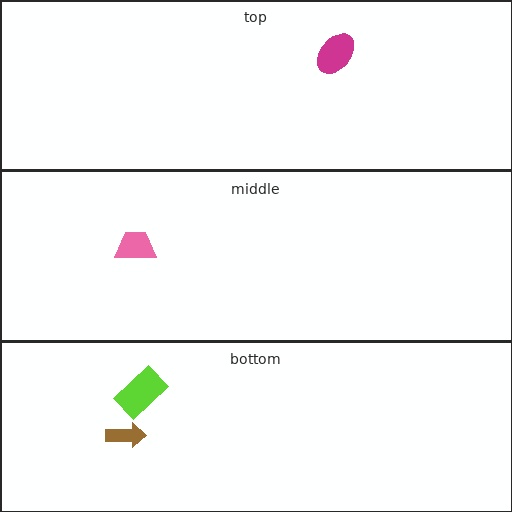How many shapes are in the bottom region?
2.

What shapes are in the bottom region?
The lime rectangle, the brown arrow.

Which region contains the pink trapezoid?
The middle region.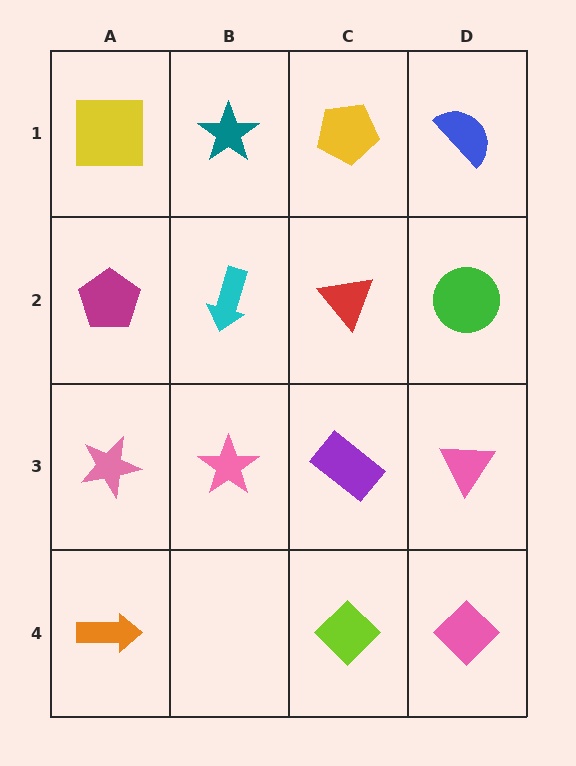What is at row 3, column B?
A pink star.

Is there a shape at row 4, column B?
No, that cell is empty.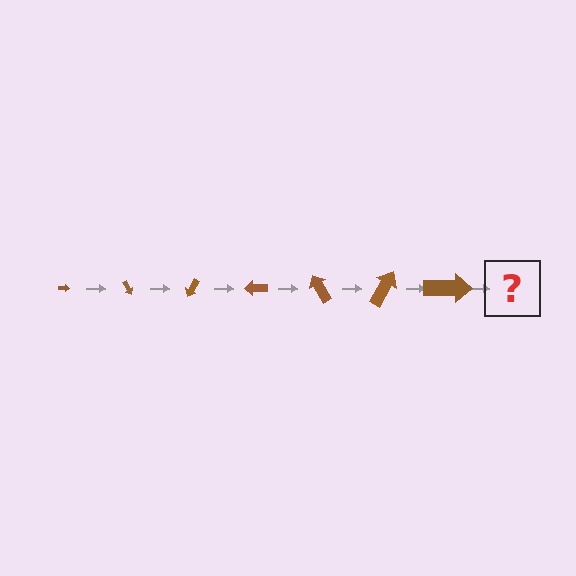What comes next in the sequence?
The next element should be an arrow, larger than the previous one and rotated 420 degrees from the start.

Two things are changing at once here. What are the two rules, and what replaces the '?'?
The two rules are that the arrow grows larger each step and it rotates 60 degrees each step. The '?' should be an arrow, larger than the previous one and rotated 420 degrees from the start.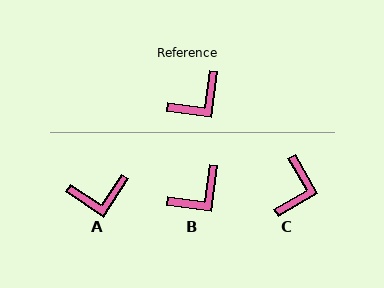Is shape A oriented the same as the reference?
No, it is off by about 26 degrees.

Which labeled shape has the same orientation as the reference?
B.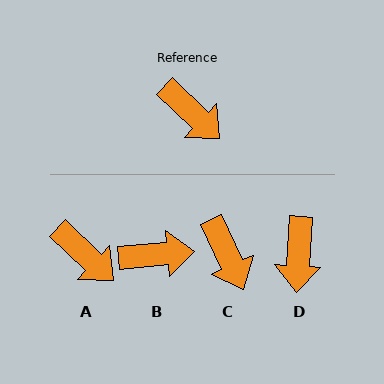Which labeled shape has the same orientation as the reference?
A.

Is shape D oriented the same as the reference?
No, it is off by about 50 degrees.